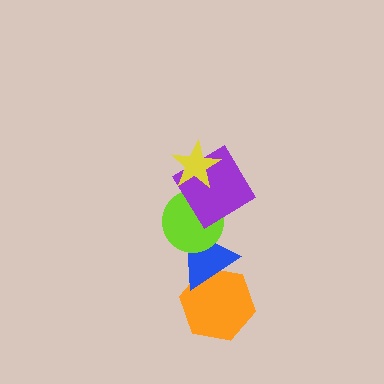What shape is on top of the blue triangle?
The lime circle is on top of the blue triangle.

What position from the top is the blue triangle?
The blue triangle is 4th from the top.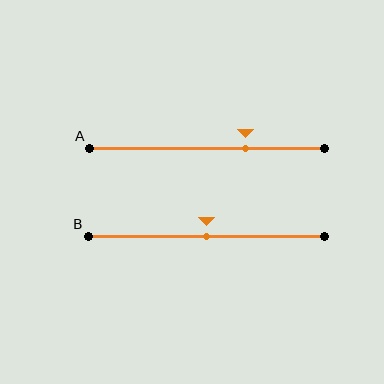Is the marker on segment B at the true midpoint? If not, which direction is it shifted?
Yes, the marker on segment B is at the true midpoint.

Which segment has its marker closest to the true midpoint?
Segment B has its marker closest to the true midpoint.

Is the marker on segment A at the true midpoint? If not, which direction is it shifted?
No, the marker on segment A is shifted to the right by about 16% of the segment length.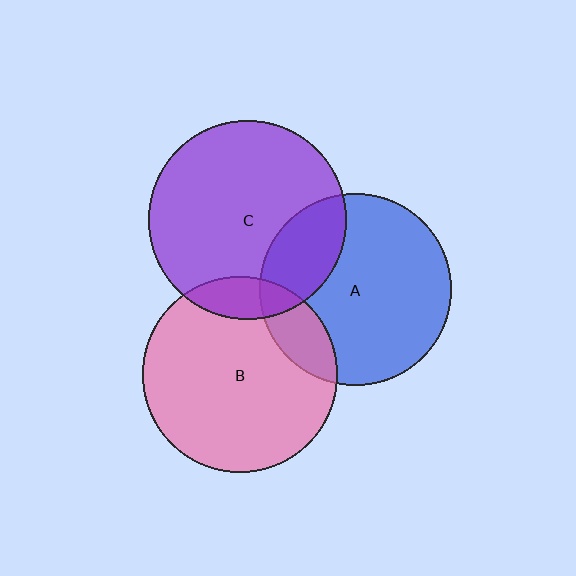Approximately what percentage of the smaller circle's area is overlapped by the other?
Approximately 25%.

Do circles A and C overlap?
Yes.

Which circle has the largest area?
Circle C (purple).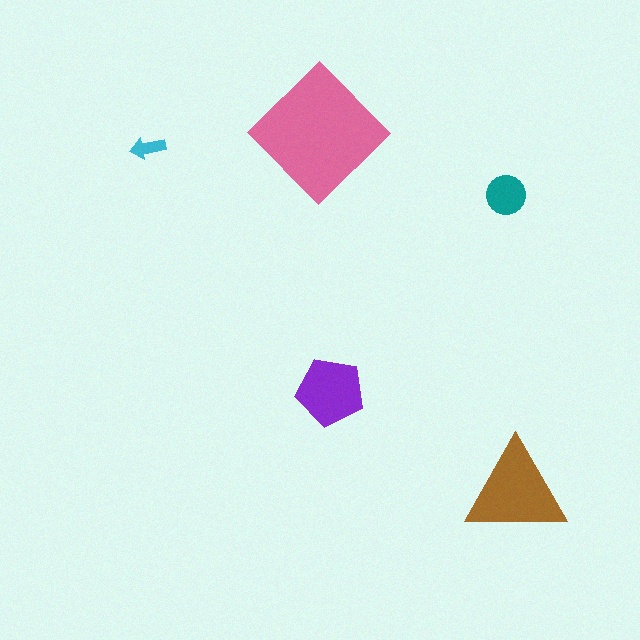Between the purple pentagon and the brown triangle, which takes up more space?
The brown triangle.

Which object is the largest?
The pink diamond.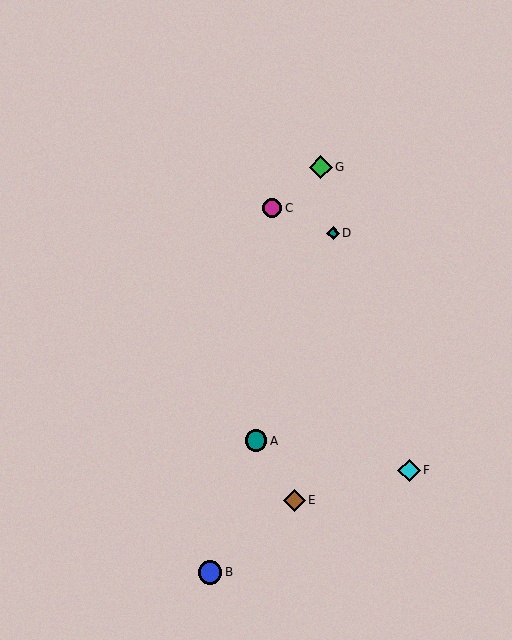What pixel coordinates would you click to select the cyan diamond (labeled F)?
Click at (409, 470) to select the cyan diamond F.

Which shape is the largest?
The blue circle (labeled B) is the largest.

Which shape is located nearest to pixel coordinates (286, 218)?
The magenta circle (labeled C) at (272, 208) is nearest to that location.